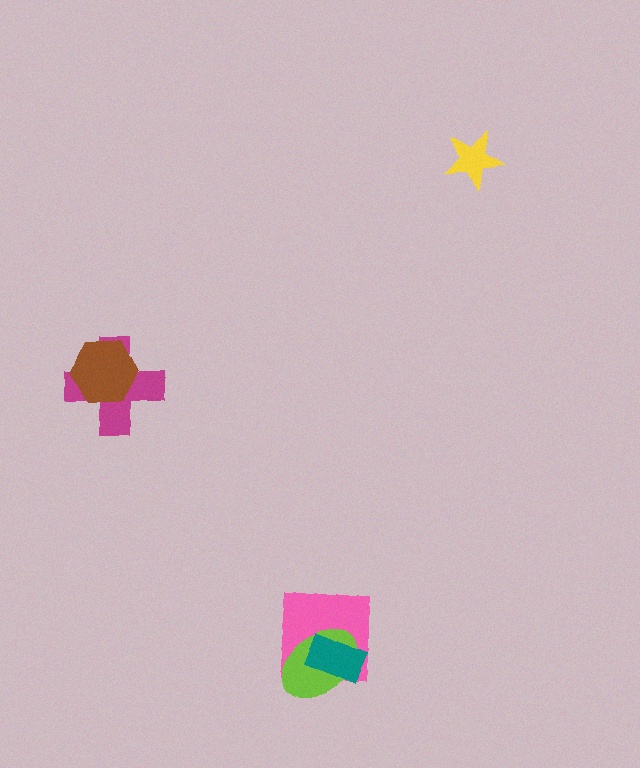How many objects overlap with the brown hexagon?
1 object overlaps with the brown hexagon.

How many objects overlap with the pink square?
2 objects overlap with the pink square.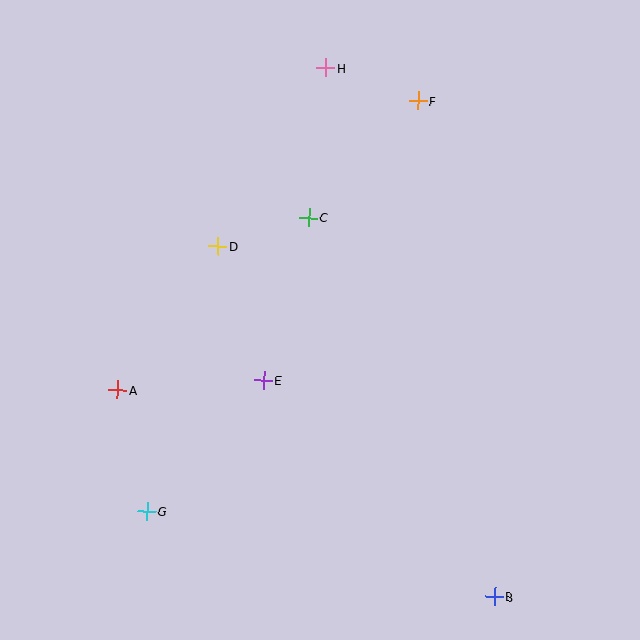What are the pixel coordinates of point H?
Point H is at (326, 68).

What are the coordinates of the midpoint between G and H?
The midpoint between G and H is at (236, 290).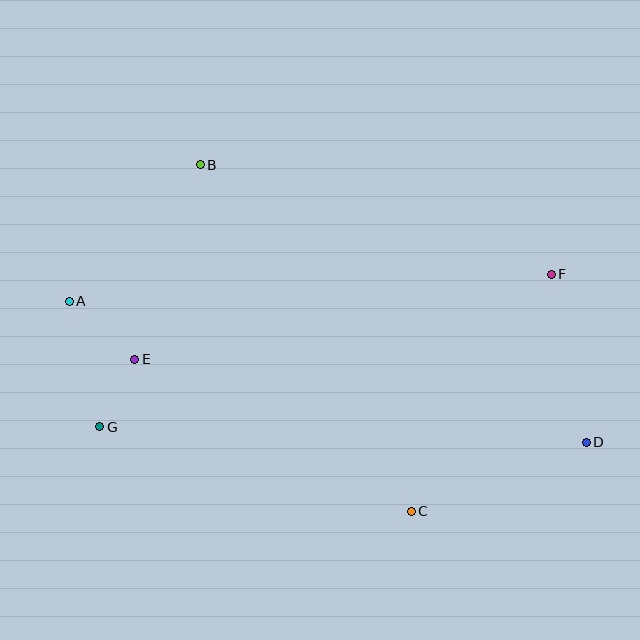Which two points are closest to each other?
Points E and G are closest to each other.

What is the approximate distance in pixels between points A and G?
The distance between A and G is approximately 129 pixels.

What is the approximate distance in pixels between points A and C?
The distance between A and C is approximately 401 pixels.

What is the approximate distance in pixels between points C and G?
The distance between C and G is approximately 323 pixels.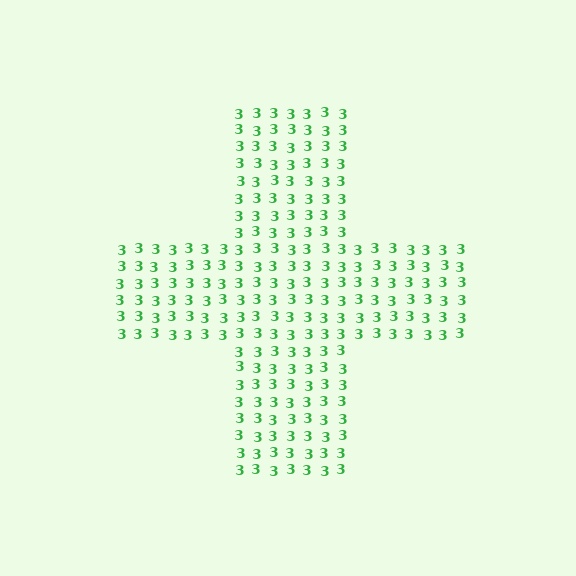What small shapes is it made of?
It is made of small digit 3's.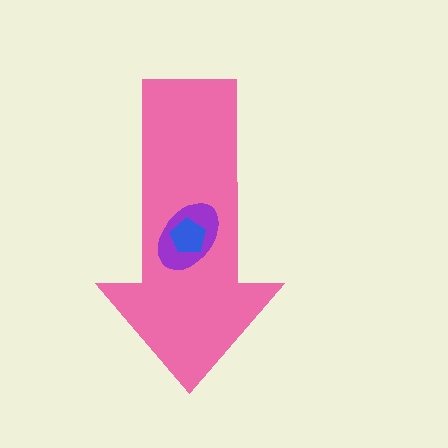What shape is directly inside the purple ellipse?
The blue pentagon.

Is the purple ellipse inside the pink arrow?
Yes.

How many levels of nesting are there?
3.